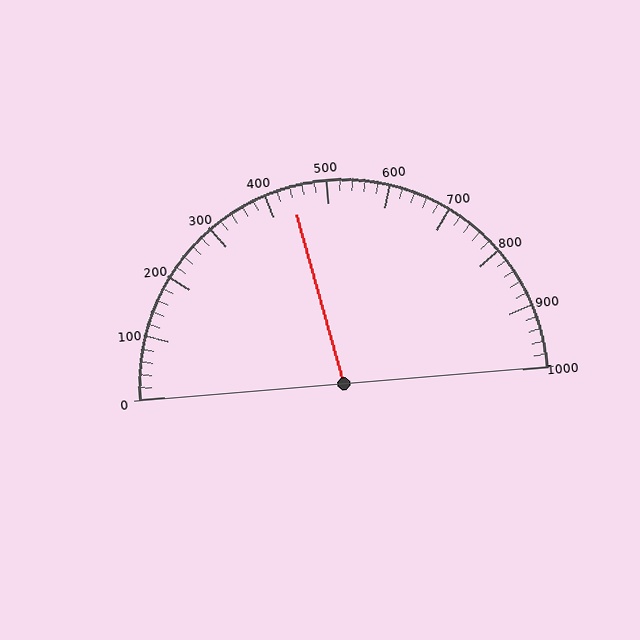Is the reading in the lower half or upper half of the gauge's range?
The reading is in the lower half of the range (0 to 1000).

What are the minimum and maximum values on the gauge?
The gauge ranges from 0 to 1000.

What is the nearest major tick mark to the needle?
The nearest major tick mark is 400.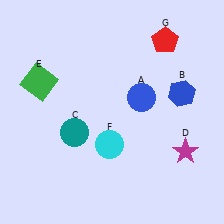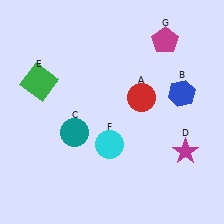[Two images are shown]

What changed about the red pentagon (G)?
In Image 1, G is red. In Image 2, it changed to magenta.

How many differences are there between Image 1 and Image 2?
There are 2 differences between the two images.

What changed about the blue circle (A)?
In Image 1, A is blue. In Image 2, it changed to red.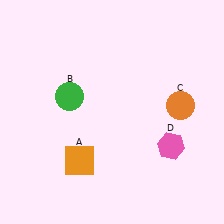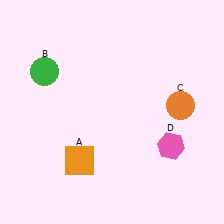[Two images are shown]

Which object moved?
The green circle (B) moved up.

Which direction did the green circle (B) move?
The green circle (B) moved up.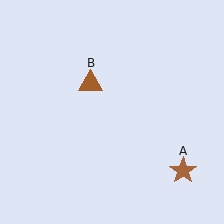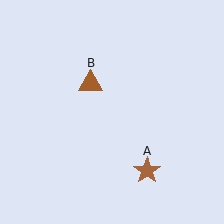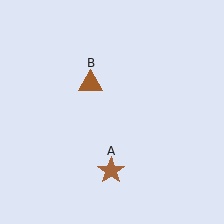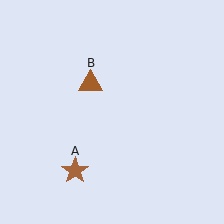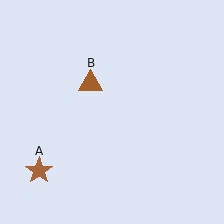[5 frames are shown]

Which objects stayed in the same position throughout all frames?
Brown triangle (object B) remained stationary.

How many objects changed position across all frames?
1 object changed position: brown star (object A).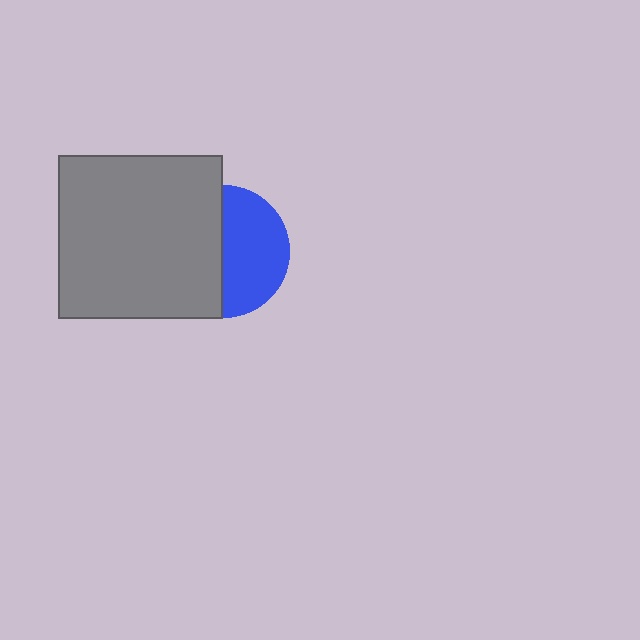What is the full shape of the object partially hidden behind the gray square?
The partially hidden object is a blue circle.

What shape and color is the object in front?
The object in front is a gray square.